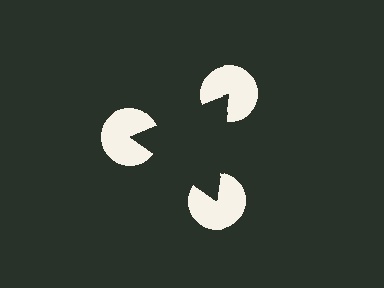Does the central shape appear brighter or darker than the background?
It typically appears slightly darker than the background, even though no actual brightness change is drawn.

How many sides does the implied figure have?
3 sides.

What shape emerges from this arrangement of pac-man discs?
An illusory triangle — its edges are inferred from the aligned wedge cuts in the pac-man discs, not physically drawn.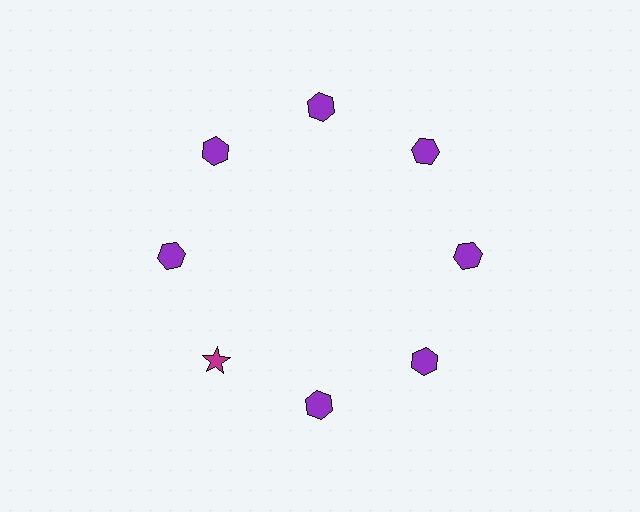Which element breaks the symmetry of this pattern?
The magenta star at roughly the 8 o'clock position breaks the symmetry. All other shapes are purple hexagons.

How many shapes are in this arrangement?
There are 8 shapes arranged in a ring pattern.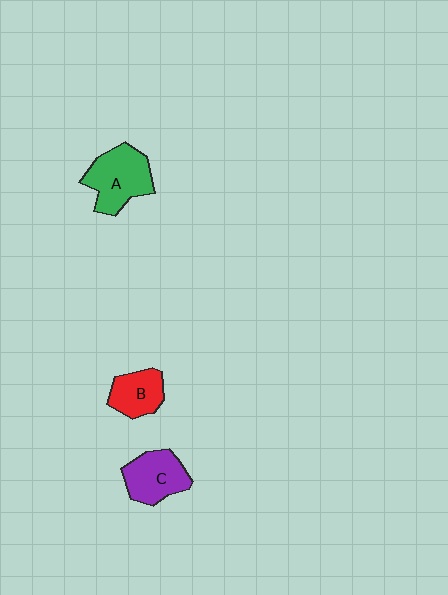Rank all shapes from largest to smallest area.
From largest to smallest: A (green), C (purple), B (red).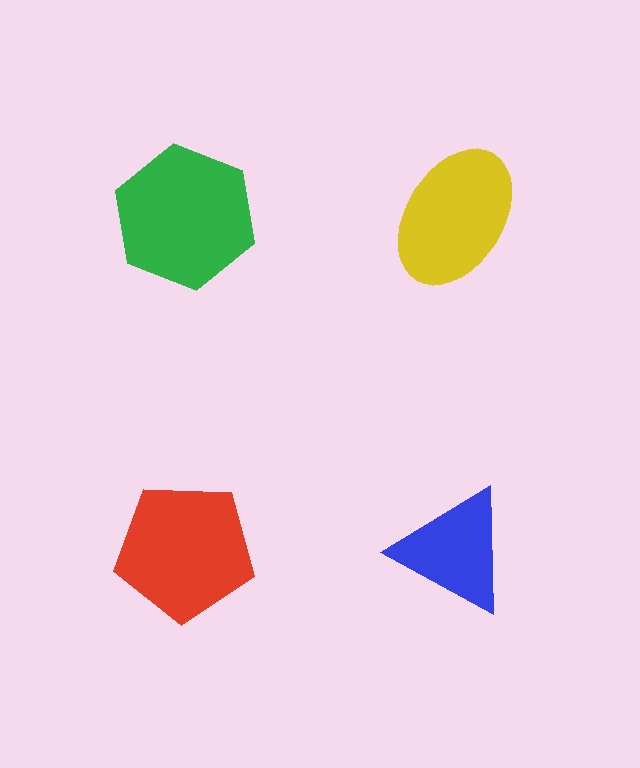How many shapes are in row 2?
2 shapes.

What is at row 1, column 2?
A yellow ellipse.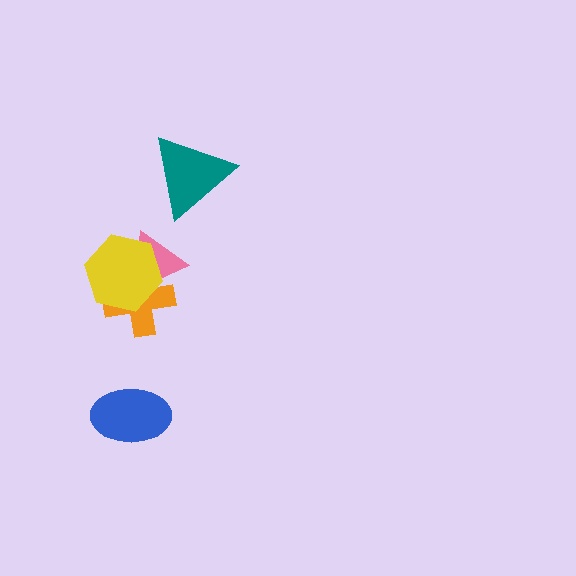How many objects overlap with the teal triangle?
0 objects overlap with the teal triangle.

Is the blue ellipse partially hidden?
No, no other shape covers it.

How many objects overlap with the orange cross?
2 objects overlap with the orange cross.